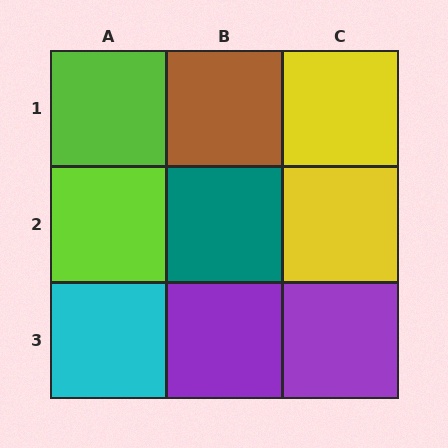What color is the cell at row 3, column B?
Purple.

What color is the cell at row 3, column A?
Cyan.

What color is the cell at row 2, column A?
Lime.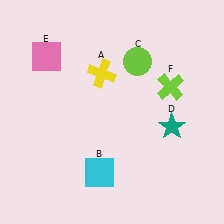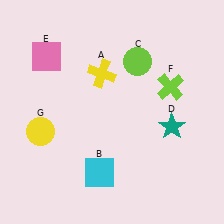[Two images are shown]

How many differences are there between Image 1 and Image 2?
There is 1 difference between the two images.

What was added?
A yellow circle (G) was added in Image 2.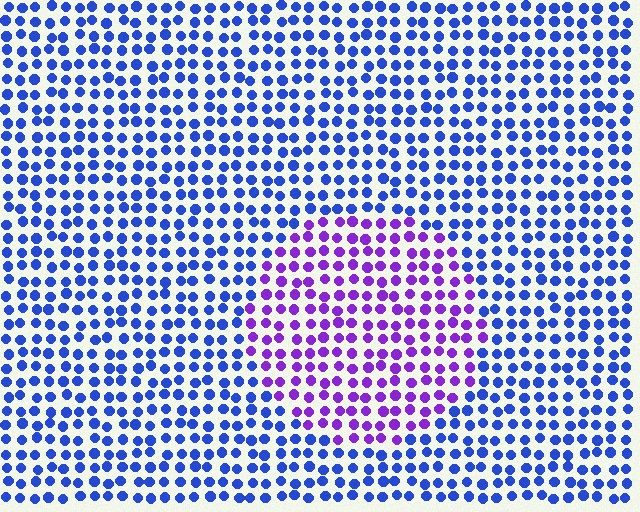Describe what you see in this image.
The image is filled with small blue elements in a uniform arrangement. A circle-shaped region is visible where the elements are tinted to a slightly different hue, forming a subtle color boundary.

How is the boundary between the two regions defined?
The boundary is defined purely by a slight shift in hue (about 48 degrees). Spacing, size, and orientation are identical on both sides.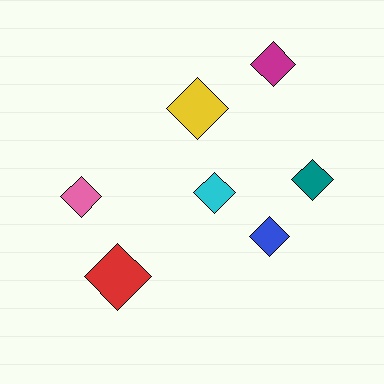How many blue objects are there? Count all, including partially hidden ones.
There is 1 blue object.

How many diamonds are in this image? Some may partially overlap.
There are 7 diamonds.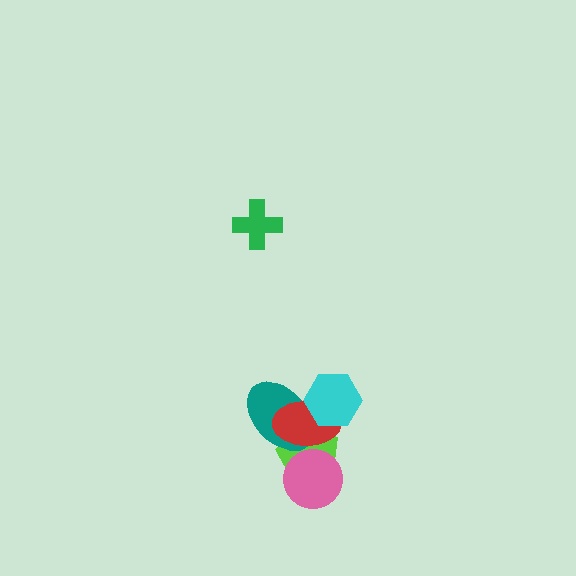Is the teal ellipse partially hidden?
Yes, it is partially covered by another shape.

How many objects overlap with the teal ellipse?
3 objects overlap with the teal ellipse.